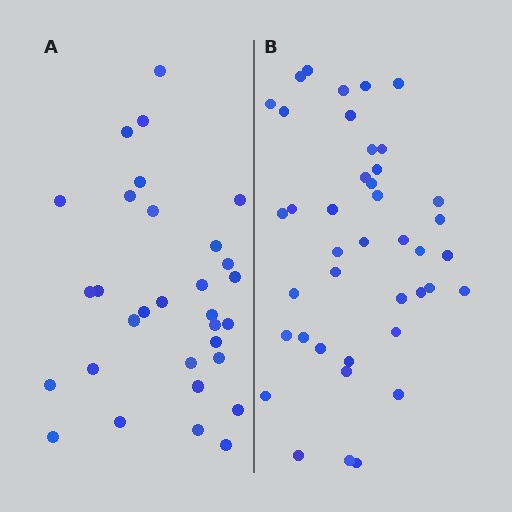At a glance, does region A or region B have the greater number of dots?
Region B (the right region) has more dots.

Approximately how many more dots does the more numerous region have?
Region B has roughly 10 or so more dots than region A.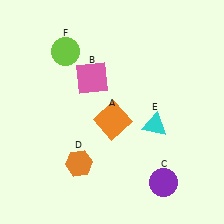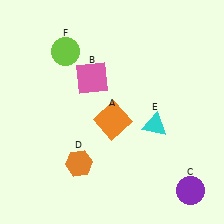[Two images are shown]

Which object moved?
The purple circle (C) moved right.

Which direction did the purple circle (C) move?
The purple circle (C) moved right.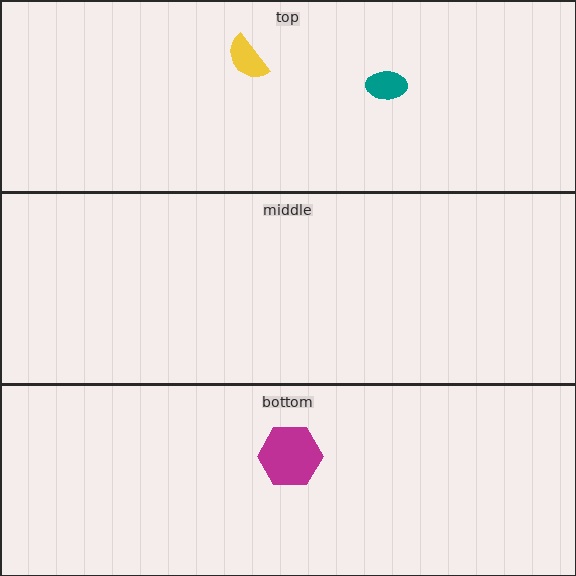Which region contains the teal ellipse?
The top region.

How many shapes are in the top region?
2.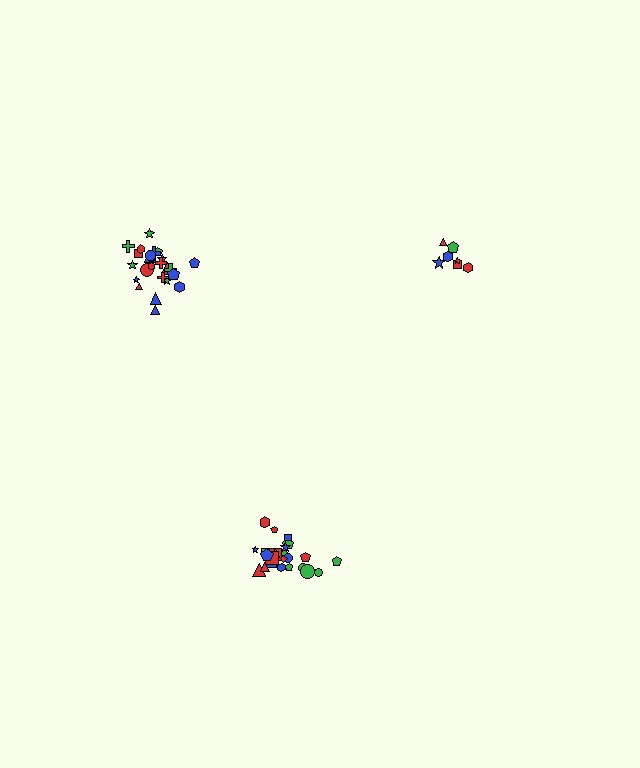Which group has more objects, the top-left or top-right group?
The top-left group.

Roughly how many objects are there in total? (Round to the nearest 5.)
Roughly 55 objects in total.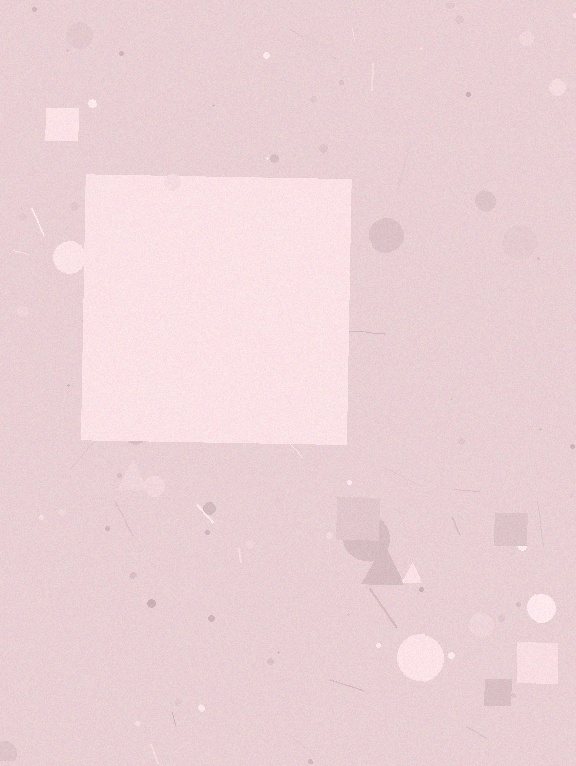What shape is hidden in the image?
A square is hidden in the image.